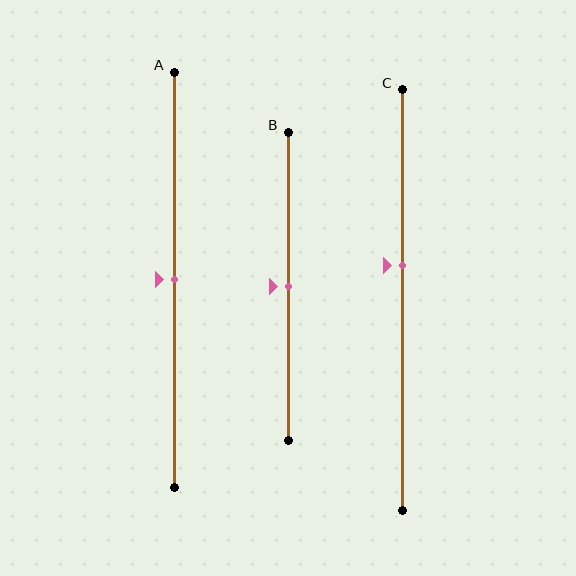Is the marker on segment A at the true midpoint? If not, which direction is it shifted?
Yes, the marker on segment A is at the true midpoint.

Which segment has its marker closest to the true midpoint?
Segment A has its marker closest to the true midpoint.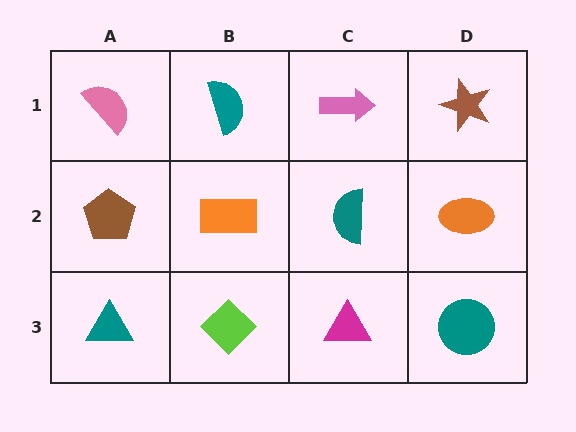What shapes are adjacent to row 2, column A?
A pink semicircle (row 1, column A), a teal triangle (row 3, column A), an orange rectangle (row 2, column B).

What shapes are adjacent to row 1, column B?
An orange rectangle (row 2, column B), a pink semicircle (row 1, column A), a pink arrow (row 1, column C).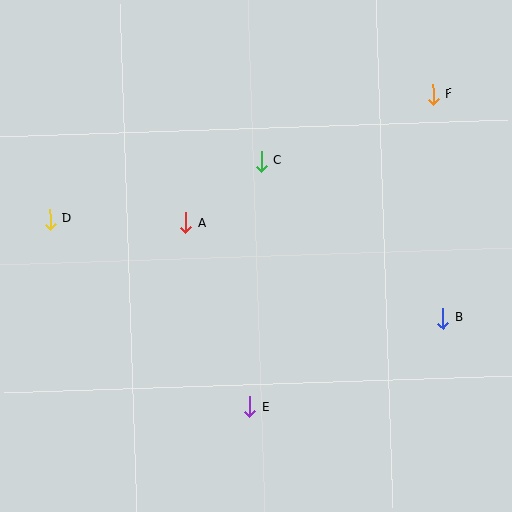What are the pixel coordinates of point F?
Point F is at (433, 94).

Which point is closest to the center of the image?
Point A at (186, 223) is closest to the center.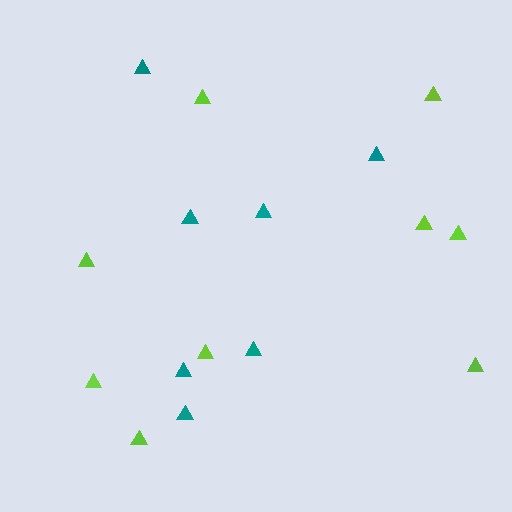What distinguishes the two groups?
There are 2 groups: one group of lime triangles (9) and one group of teal triangles (7).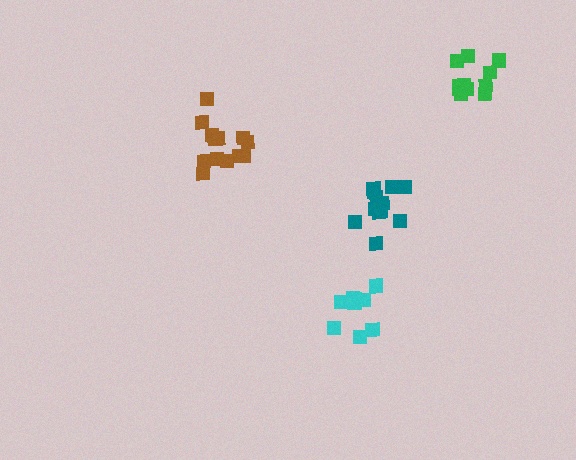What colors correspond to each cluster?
The clusters are colored: brown, teal, green, cyan.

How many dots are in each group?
Group 1: 13 dots, Group 2: 12 dots, Group 3: 11 dots, Group 4: 9 dots (45 total).